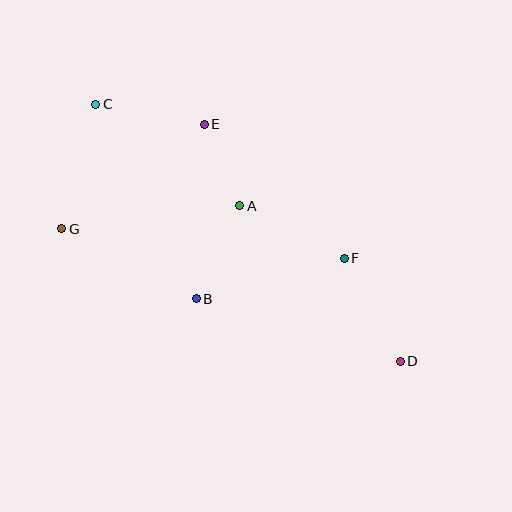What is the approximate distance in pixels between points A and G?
The distance between A and G is approximately 180 pixels.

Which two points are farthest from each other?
Points C and D are farthest from each other.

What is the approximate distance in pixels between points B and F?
The distance between B and F is approximately 153 pixels.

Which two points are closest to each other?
Points A and E are closest to each other.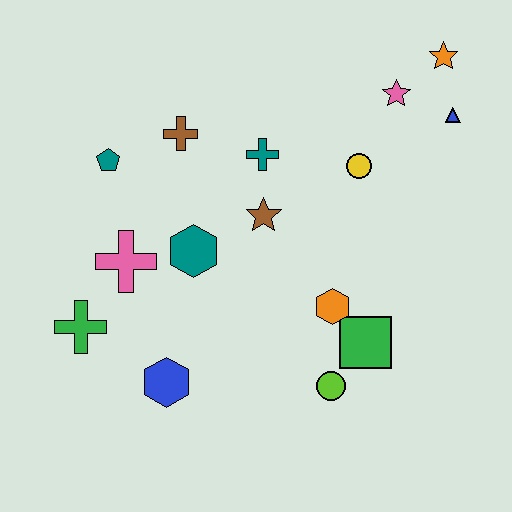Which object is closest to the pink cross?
The teal hexagon is closest to the pink cross.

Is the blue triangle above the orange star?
No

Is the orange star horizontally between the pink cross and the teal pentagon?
No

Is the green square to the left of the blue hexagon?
No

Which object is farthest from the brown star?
The orange star is farthest from the brown star.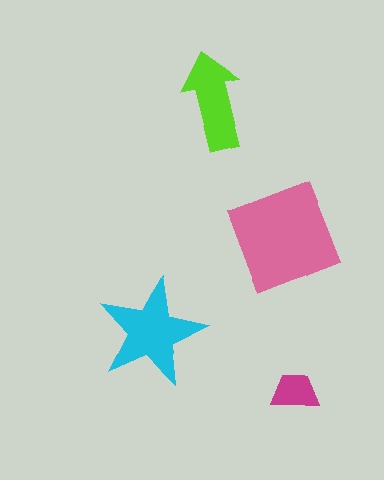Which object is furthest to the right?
The magenta trapezoid is rightmost.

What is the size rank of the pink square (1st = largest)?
1st.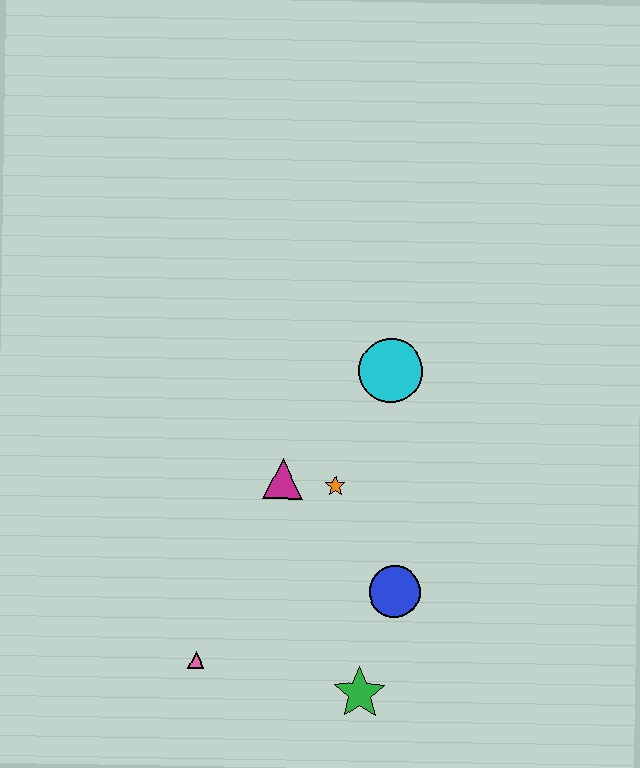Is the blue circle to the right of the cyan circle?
Yes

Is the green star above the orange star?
No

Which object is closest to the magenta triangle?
The orange star is closest to the magenta triangle.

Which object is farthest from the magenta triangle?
The green star is farthest from the magenta triangle.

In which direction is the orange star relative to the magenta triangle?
The orange star is to the right of the magenta triangle.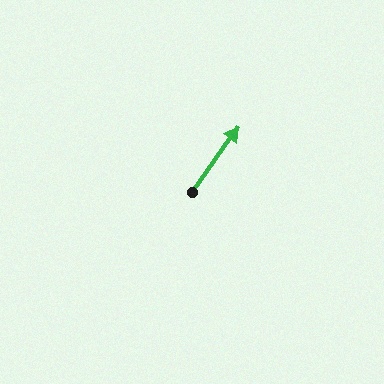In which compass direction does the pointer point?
Northeast.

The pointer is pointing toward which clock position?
Roughly 1 o'clock.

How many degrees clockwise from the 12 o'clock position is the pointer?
Approximately 36 degrees.